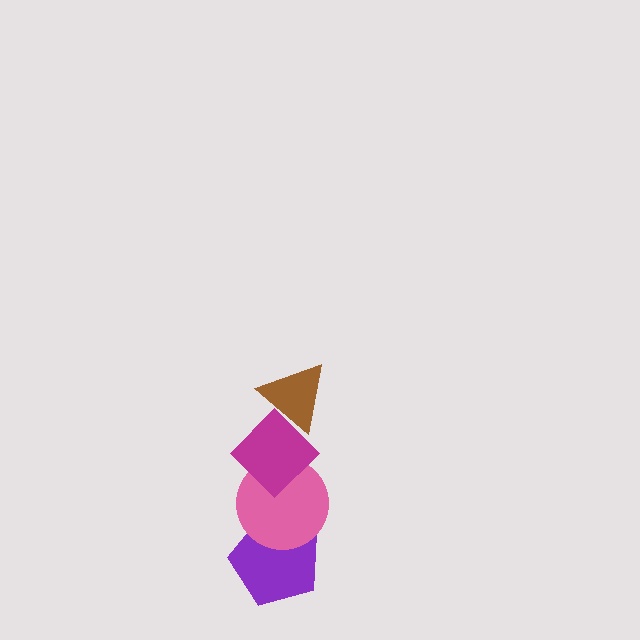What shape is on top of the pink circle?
The magenta diamond is on top of the pink circle.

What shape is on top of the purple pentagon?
The pink circle is on top of the purple pentagon.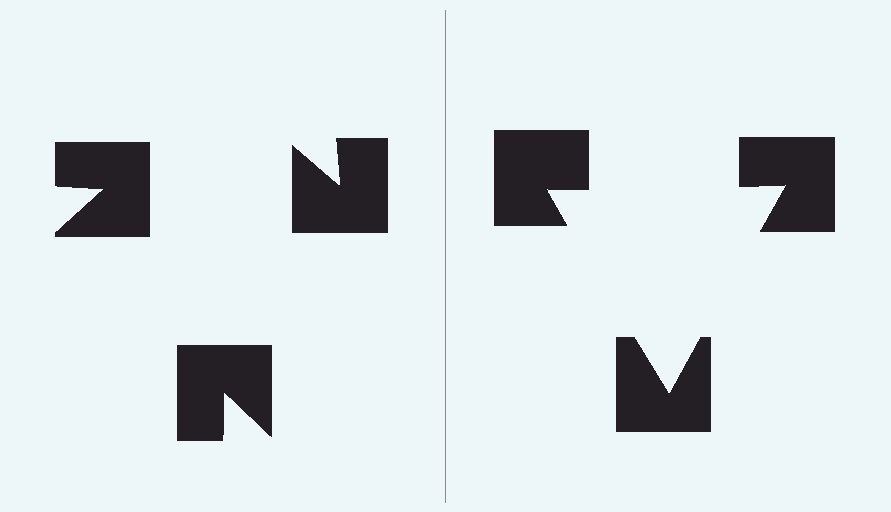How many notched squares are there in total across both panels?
6 — 3 on each side.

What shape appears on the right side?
An illusory triangle.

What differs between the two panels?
The notched squares are positioned identically on both sides; only the wedge orientations differ. On the right they align to a triangle; on the left they are misaligned.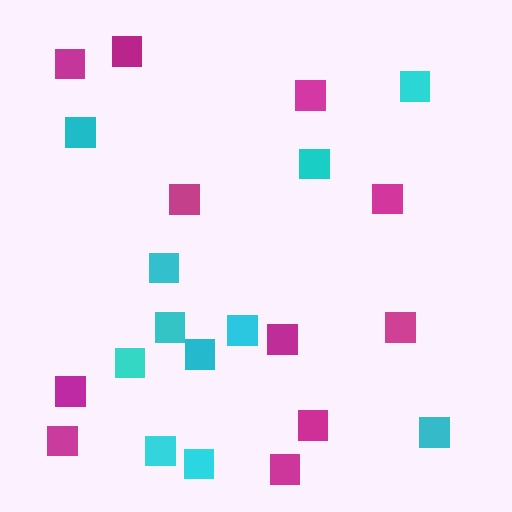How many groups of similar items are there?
There are 2 groups: one group of magenta squares (11) and one group of cyan squares (11).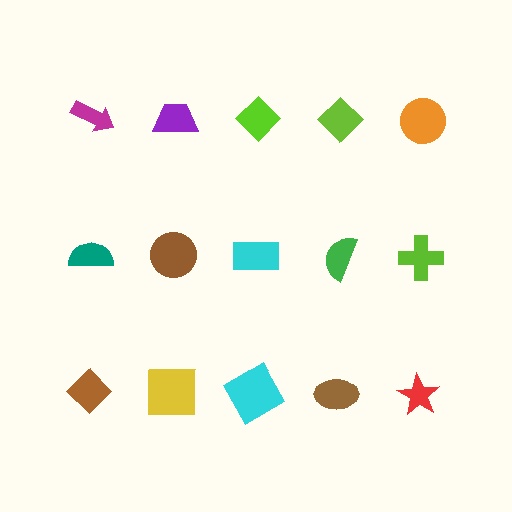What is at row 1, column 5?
An orange circle.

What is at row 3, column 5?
A red star.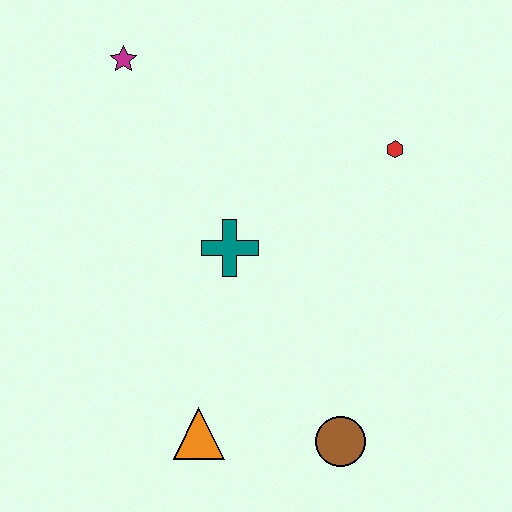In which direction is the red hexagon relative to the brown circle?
The red hexagon is above the brown circle.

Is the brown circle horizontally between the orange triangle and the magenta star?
No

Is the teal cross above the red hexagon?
No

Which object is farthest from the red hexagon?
The orange triangle is farthest from the red hexagon.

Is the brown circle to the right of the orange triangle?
Yes